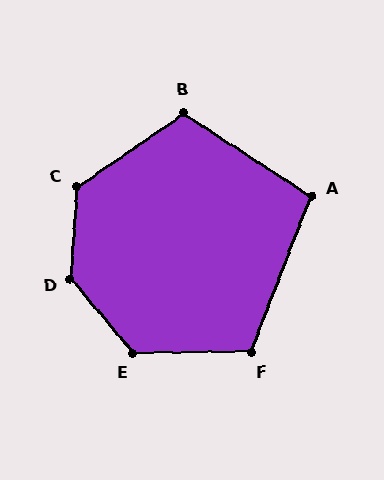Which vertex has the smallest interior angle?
A, at approximately 102 degrees.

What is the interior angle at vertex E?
Approximately 130 degrees (obtuse).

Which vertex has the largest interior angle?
D, at approximately 136 degrees.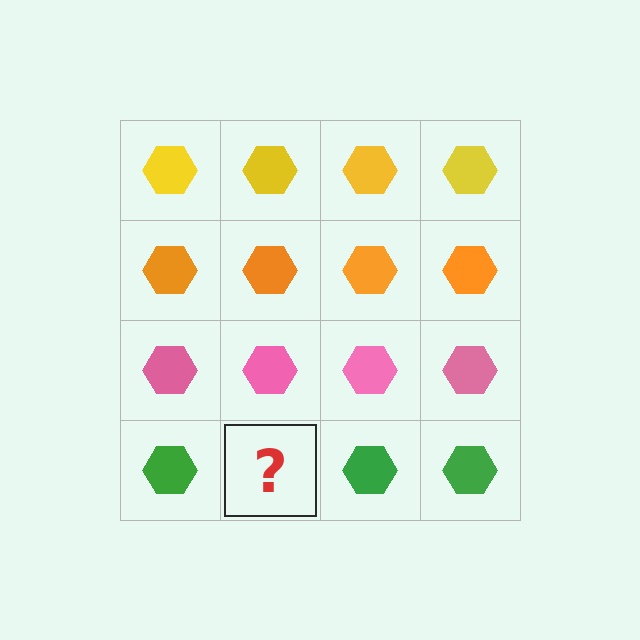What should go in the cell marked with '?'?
The missing cell should contain a green hexagon.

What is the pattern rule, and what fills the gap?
The rule is that each row has a consistent color. The gap should be filled with a green hexagon.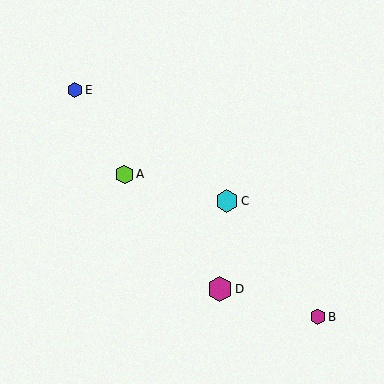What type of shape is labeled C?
Shape C is a cyan hexagon.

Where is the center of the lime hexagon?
The center of the lime hexagon is at (124, 174).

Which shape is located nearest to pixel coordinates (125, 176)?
The lime hexagon (labeled A) at (124, 174) is nearest to that location.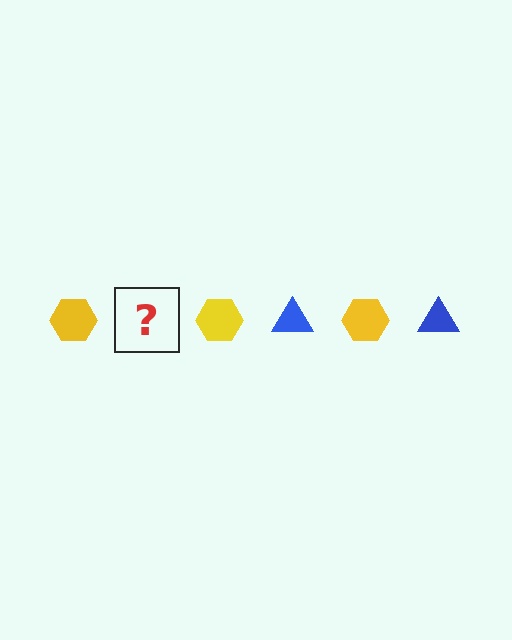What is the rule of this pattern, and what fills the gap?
The rule is that the pattern alternates between yellow hexagon and blue triangle. The gap should be filled with a blue triangle.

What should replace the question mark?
The question mark should be replaced with a blue triangle.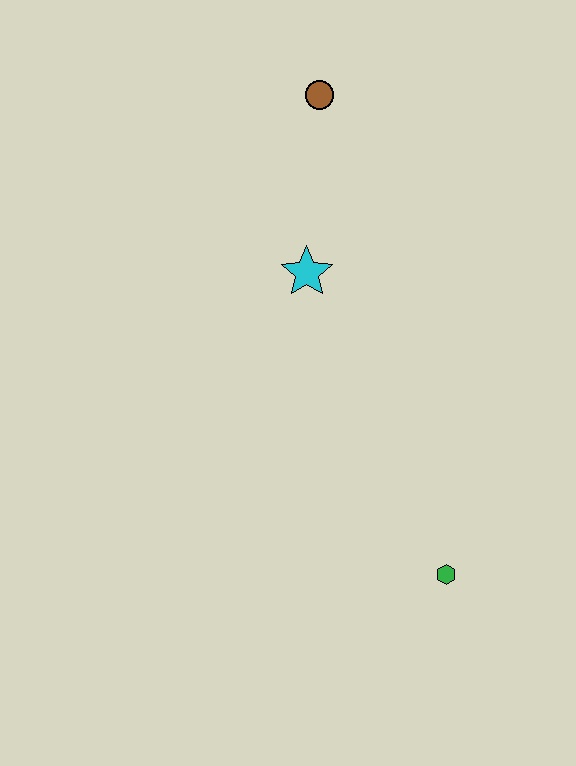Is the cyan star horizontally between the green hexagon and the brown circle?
No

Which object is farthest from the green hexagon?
The brown circle is farthest from the green hexagon.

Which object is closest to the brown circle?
The cyan star is closest to the brown circle.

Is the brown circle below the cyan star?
No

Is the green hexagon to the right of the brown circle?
Yes